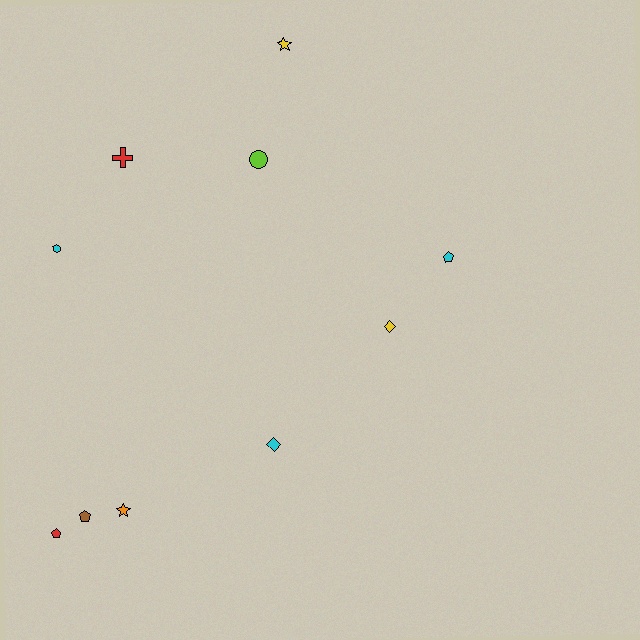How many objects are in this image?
There are 10 objects.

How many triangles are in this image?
There are no triangles.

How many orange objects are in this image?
There is 1 orange object.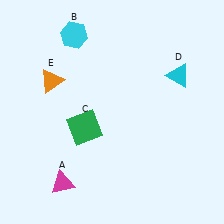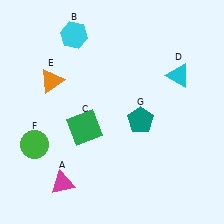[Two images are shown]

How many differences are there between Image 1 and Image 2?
There are 2 differences between the two images.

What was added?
A green circle (F), a teal pentagon (G) were added in Image 2.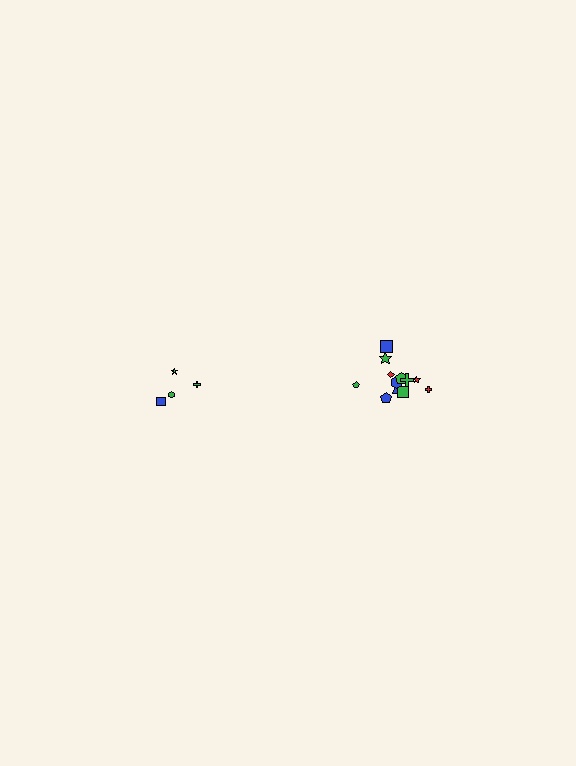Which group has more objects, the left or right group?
The right group.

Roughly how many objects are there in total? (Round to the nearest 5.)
Roughly 15 objects in total.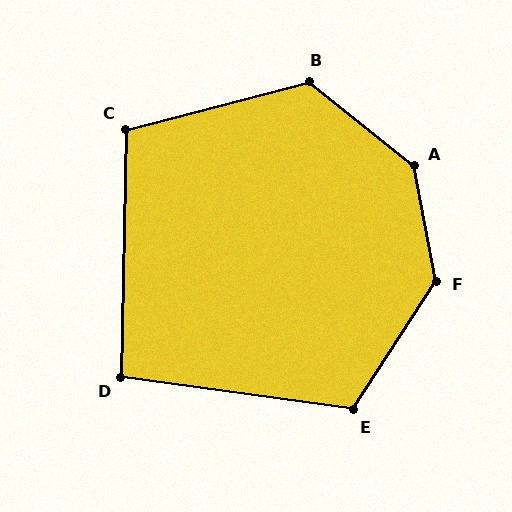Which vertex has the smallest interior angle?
D, at approximately 97 degrees.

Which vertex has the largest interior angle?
A, at approximately 139 degrees.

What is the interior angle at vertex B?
Approximately 127 degrees (obtuse).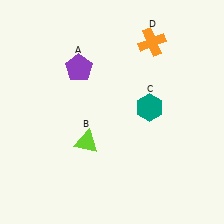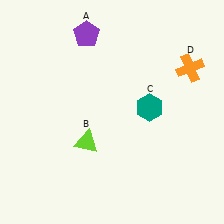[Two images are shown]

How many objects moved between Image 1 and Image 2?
2 objects moved between the two images.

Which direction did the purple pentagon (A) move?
The purple pentagon (A) moved up.